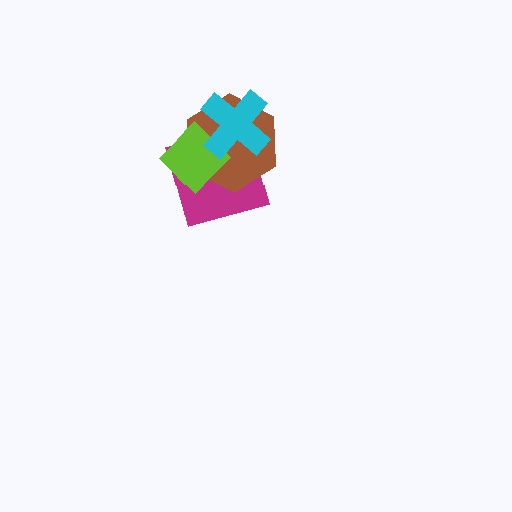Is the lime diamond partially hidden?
Yes, it is partially covered by another shape.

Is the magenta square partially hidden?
Yes, it is partially covered by another shape.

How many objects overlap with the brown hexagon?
3 objects overlap with the brown hexagon.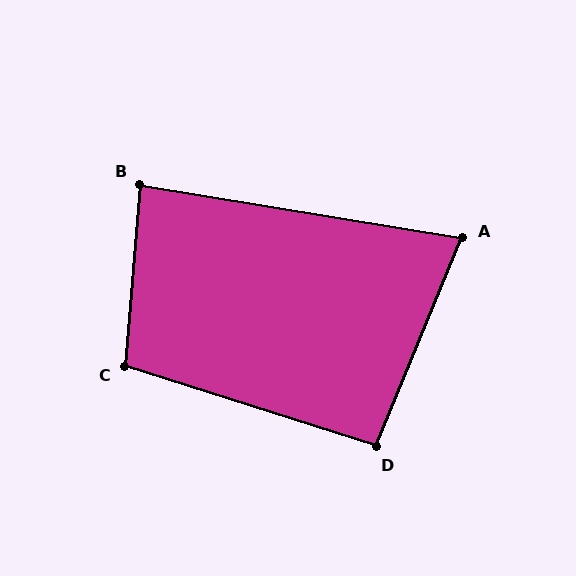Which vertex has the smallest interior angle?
A, at approximately 77 degrees.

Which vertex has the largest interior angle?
C, at approximately 103 degrees.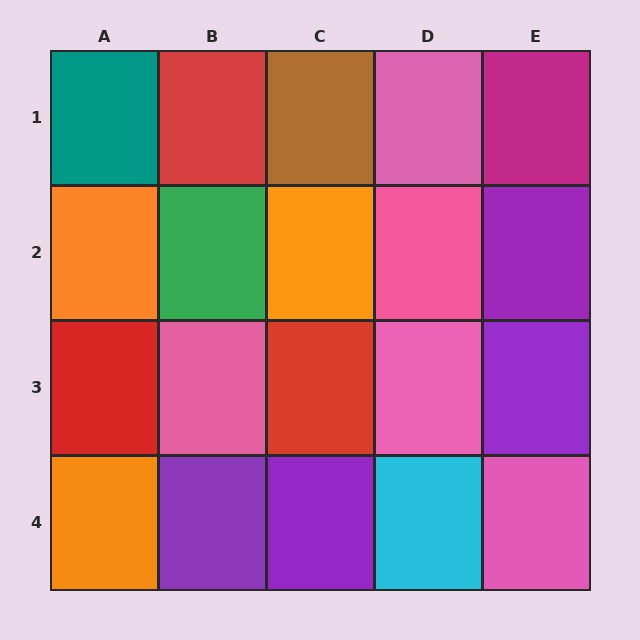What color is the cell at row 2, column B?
Green.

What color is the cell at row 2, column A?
Orange.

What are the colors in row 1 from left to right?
Teal, red, brown, pink, magenta.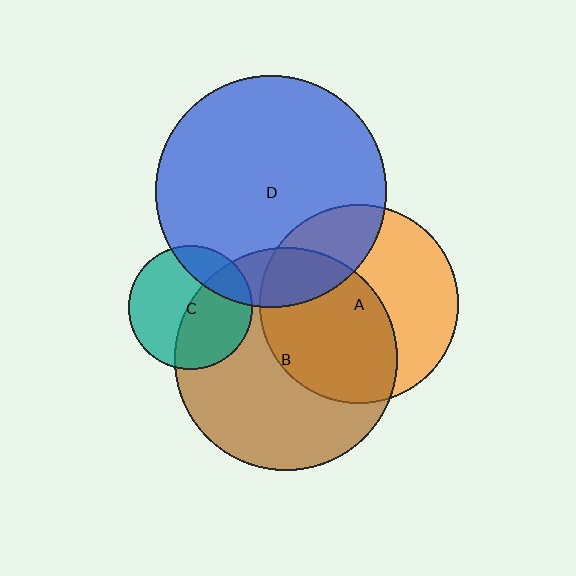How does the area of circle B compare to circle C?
Approximately 3.2 times.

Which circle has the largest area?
Circle D (blue).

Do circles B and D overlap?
Yes.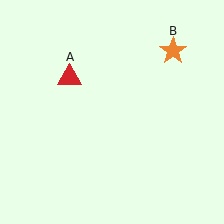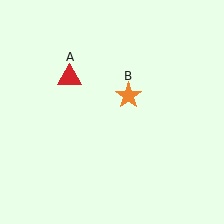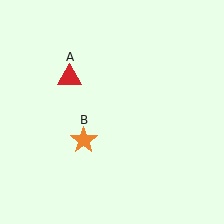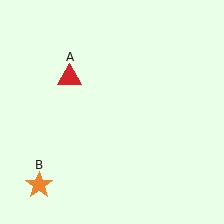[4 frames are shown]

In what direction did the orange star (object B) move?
The orange star (object B) moved down and to the left.